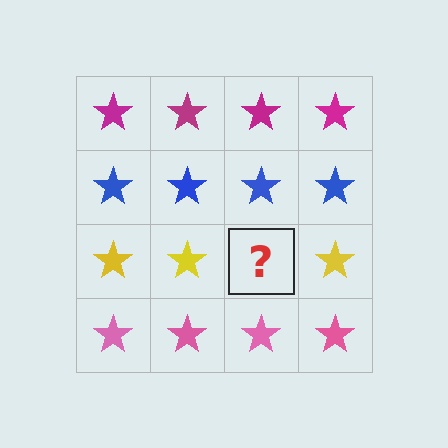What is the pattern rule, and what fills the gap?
The rule is that each row has a consistent color. The gap should be filled with a yellow star.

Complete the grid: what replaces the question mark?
The question mark should be replaced with a yellow star.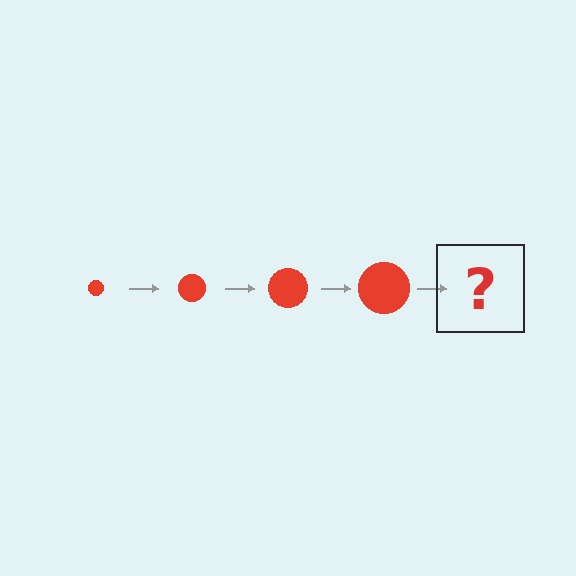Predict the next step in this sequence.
The next step is a red circle, larger than the previous one.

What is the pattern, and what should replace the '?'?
The pattern is that the circle gets progressively larger each step. The '?' should be a red circle, larger than the previous one.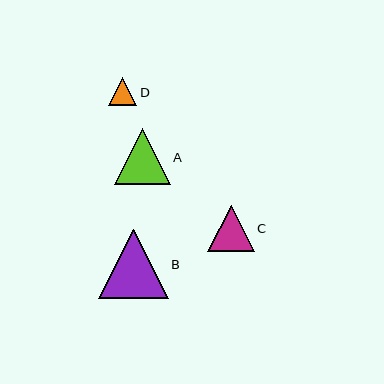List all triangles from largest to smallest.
From largest to smallest: B, A, C, D.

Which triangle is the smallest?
Triangle D is the smallest with a size of approximately 29 pixels.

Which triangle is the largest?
Triangle B is the largest with a size of approximately 69 pixels.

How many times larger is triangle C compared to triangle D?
Triangle C is approximately 1.6 times the size of triangle D.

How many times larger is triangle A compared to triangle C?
Triangle A is approximately 1.2 times the size of triangle C.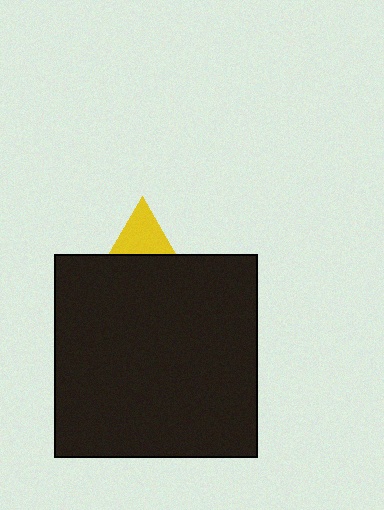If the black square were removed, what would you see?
You would see the complete yellow triangle.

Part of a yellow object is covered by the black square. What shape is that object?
It is a triangle.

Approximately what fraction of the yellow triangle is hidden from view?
Roughly 65% of the yellow triangle is hidden behind the black square.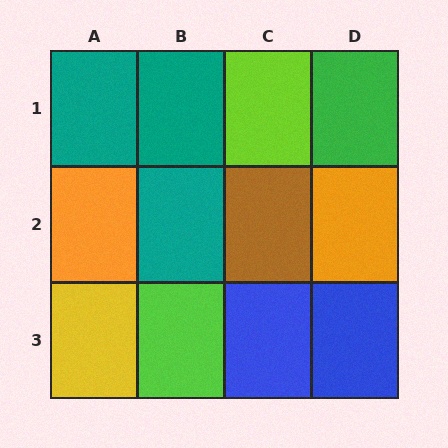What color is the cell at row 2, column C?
Brown.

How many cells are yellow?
1 cell is yellow.